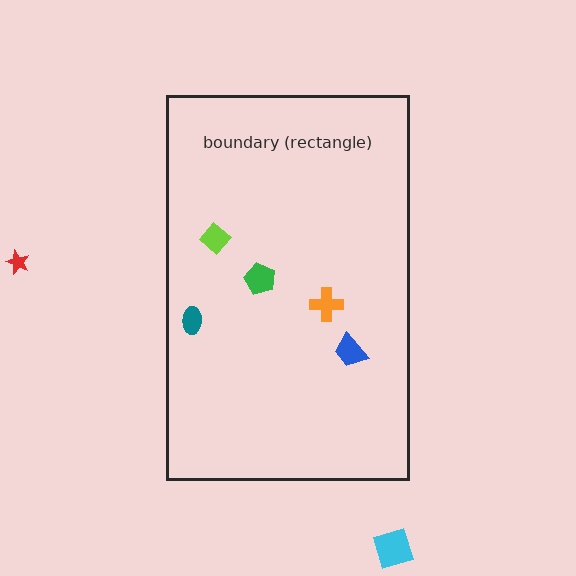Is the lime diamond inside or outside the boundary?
Inside.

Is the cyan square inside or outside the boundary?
Outside.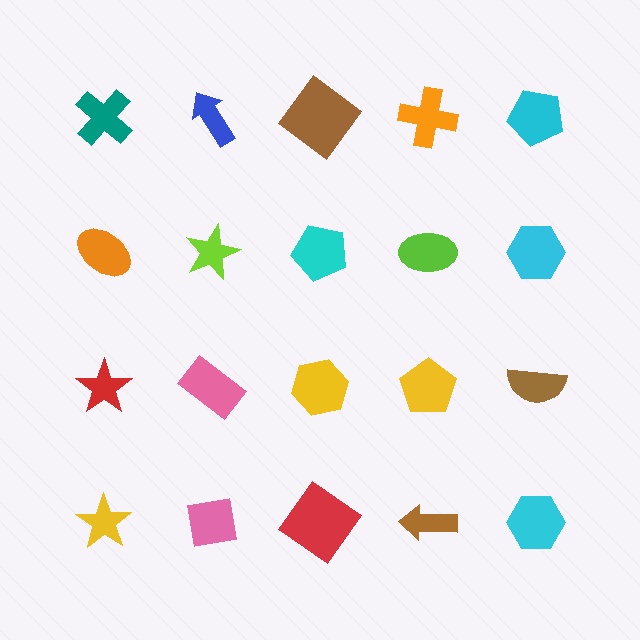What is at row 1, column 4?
An orange cross.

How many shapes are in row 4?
5 shapes.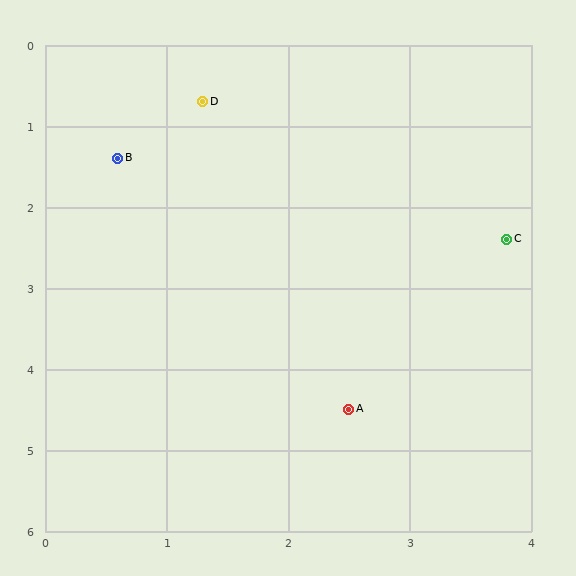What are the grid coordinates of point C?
Point C is at approximately (3.8, 2.4).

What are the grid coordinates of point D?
Point D is at approximately (1.3, 0.7).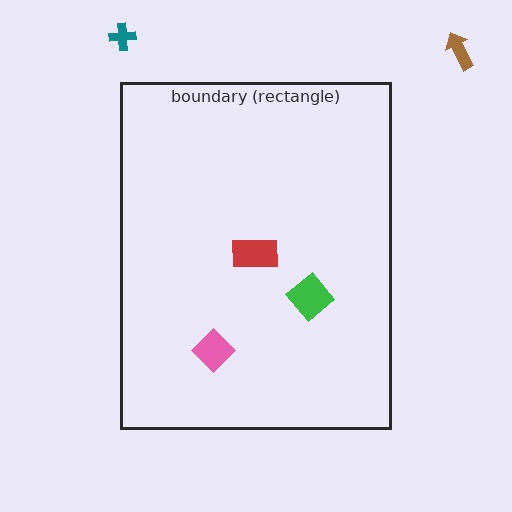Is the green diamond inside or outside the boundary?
Inside.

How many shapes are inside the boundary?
3 inside, 2 outside.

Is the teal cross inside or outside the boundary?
Outside.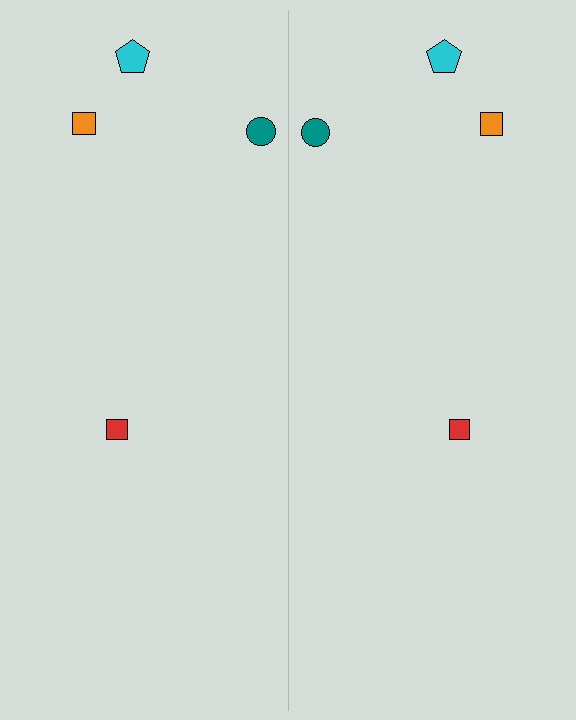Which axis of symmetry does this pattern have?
The pattern has a vertical axis of symmetry running through the center of the image.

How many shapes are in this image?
There are 8 shapes in this image.